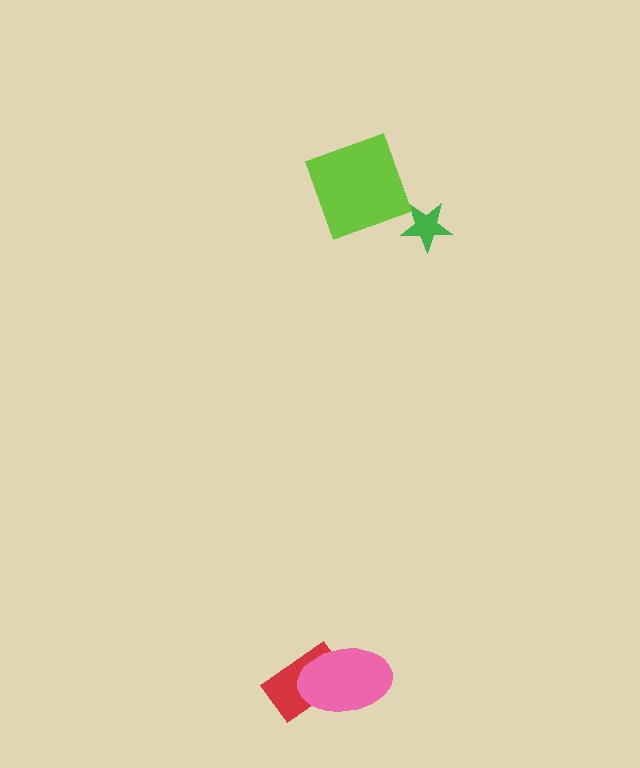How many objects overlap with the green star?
0 objects overlap with the green star.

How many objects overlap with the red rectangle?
1 object overlaps with the red rectangle.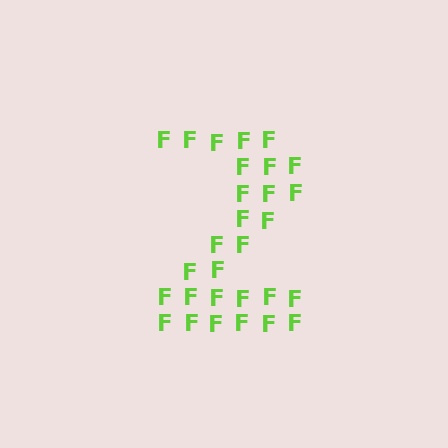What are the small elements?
The small elements are letter F's.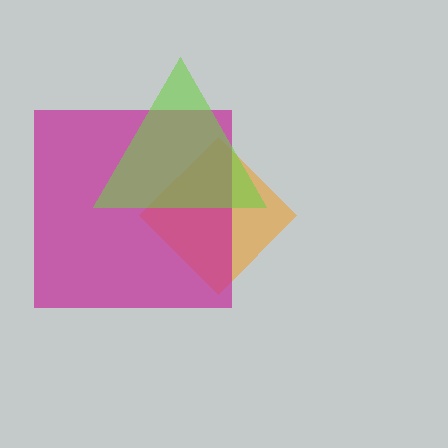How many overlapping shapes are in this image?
There are 3 overlapping shapes in the image.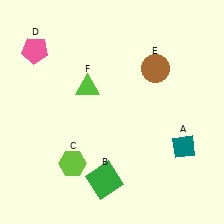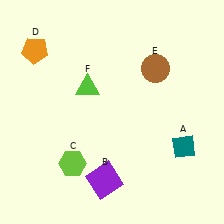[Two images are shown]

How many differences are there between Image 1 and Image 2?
There are 2 differences between the two images.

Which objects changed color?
B changed from green to purple. D changed from pink to orange.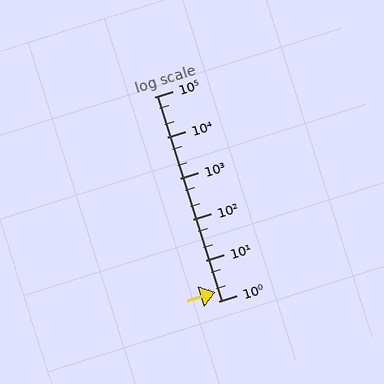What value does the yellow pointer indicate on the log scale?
The pointer indicates approximately 1.7.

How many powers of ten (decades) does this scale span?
The scale spans 5 decades, from 1 to 100000.